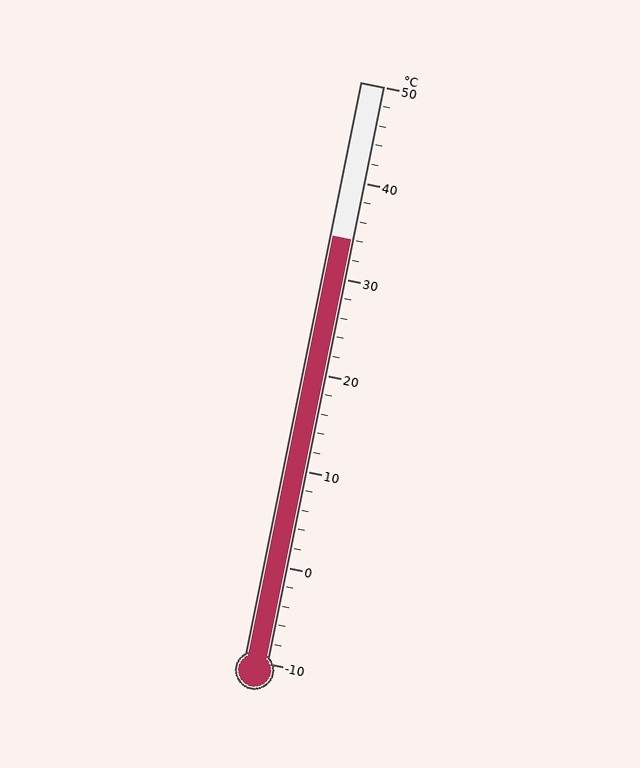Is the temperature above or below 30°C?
The temperature is above 30°C.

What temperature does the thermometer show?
The thermometer shows approximately 34°C.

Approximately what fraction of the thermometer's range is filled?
The thermometer is filled to approximately 75% of its range.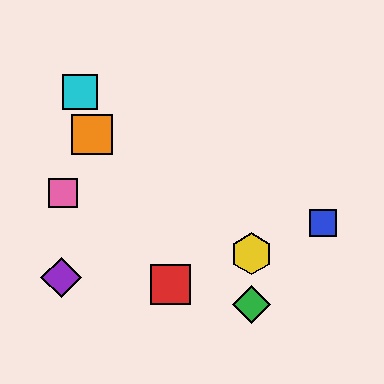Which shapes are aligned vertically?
The green diamond, the yellow hexagon are aligned vertically.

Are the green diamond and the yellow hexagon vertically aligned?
Yes, both are at x≈251.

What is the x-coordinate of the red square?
The red square is at x≈170.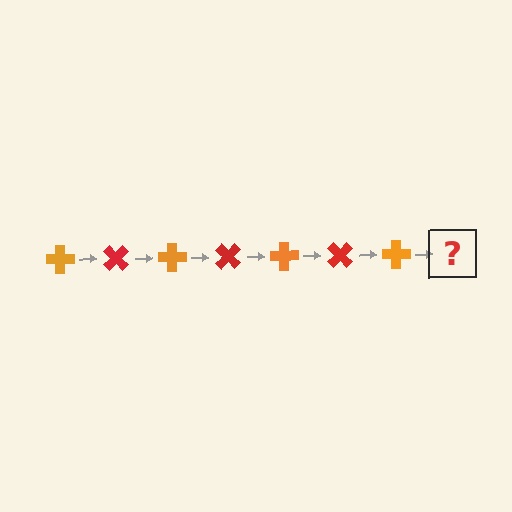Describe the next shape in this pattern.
It should be a red cross, rotated 315 degrees from the start.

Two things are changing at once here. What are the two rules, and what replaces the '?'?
The two rules are that it rotates 45 degrees each step and the color cycles through orange and red. The '?' should be a red cross, rotated 315 degrees from the start.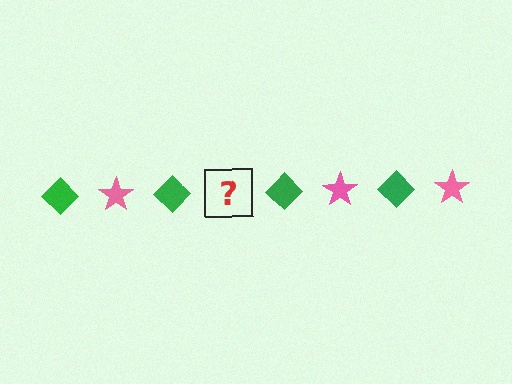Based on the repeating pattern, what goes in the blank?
The blank should be a pink star.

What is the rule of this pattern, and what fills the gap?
The rule is that the pattern alternates between green diamond and pink star. The gap should be filled with a pink star.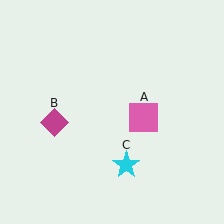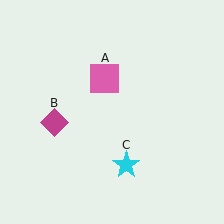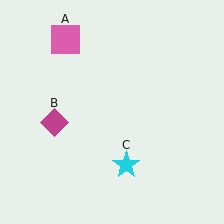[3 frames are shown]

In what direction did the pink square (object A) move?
The pink square (object A) moved up and to the left.